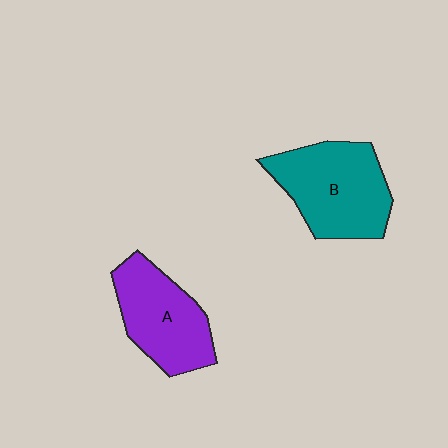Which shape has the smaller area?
Shape A (purple).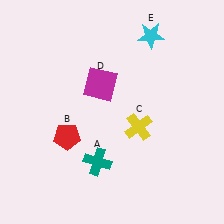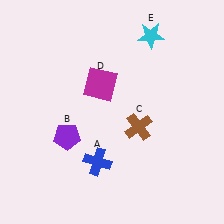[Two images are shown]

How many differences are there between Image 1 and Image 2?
There are 3 differences between the two images.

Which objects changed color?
A changed from teal to blue. B changed from red to purple. C changed from yellow to brown.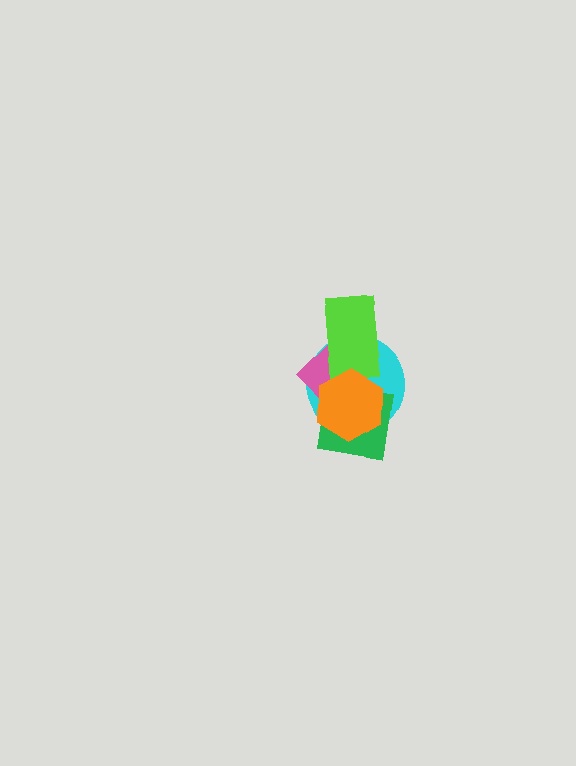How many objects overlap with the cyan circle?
4 objects overlap with the cyan circle.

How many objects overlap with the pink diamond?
4 objects overlap with the pink diamond.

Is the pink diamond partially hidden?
Yes, it is partially covered by another shape.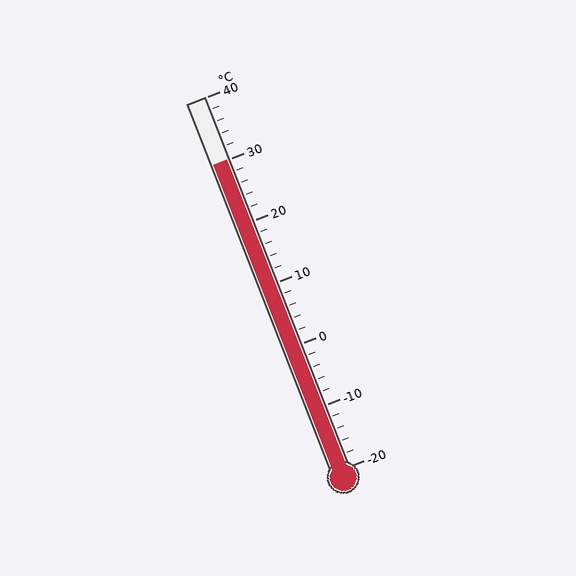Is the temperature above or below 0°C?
The temperature is above 0°C.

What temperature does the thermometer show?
The thermometer shows approximately 30°C.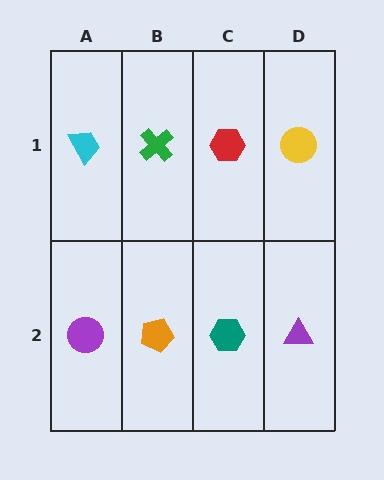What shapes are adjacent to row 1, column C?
A teal hexagon (row 2, column C), a green cross (row 1, column B), a yellow circle (row 1, column D).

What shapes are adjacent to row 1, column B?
An orange pentagon (row 2, column B), a cyan trapezoid (row 1, column A), a red hexagon (row 1, column C).